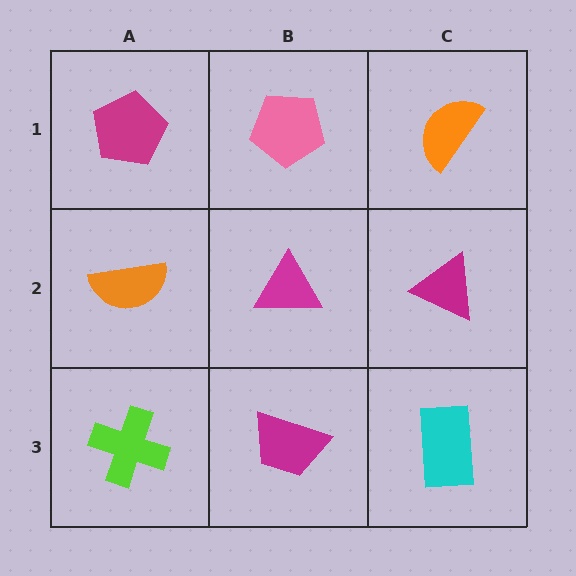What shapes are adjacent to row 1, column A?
An orange semicircle (row 2, column A), a pink pentagon (row 1, column B).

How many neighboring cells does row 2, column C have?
3.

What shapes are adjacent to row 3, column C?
A magenta triangle (row 2, column C), a magenta trapezoid (row 3, column B).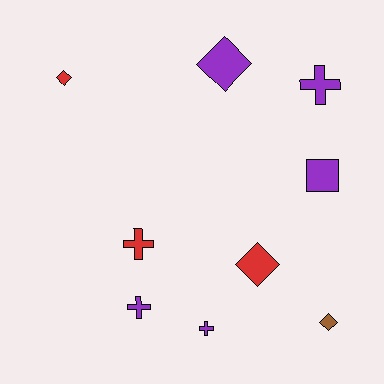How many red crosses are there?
There is 1 red cross.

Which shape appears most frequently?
Cross, with 4 objects.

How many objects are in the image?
There are 9 objects.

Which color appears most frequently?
Purple, with 5 objects.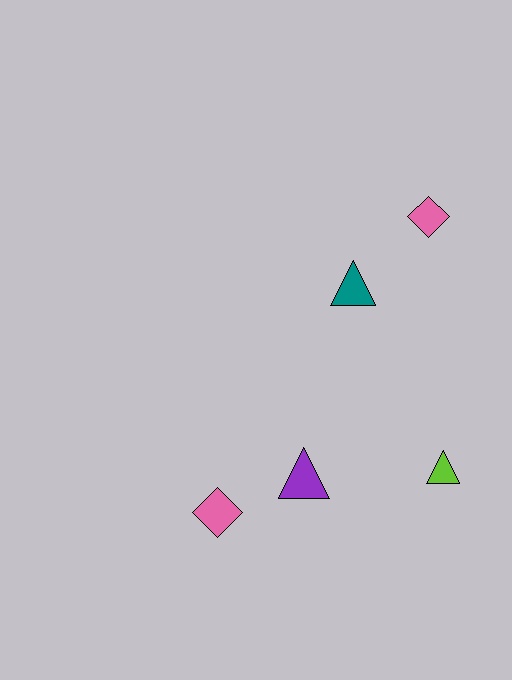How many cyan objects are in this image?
There are no cyan objects.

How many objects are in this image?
There are 5 objects.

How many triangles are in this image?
There are 3 triangles.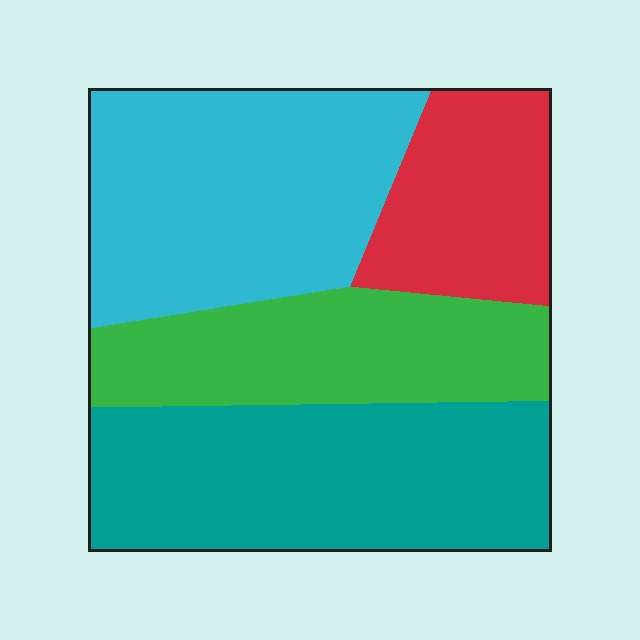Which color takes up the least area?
Red, at roughly 15%.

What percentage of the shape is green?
Green takes up less than a quarter of the shape.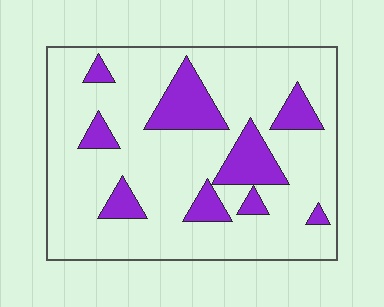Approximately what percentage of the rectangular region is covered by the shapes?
Approximately 20%.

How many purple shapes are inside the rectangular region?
9.